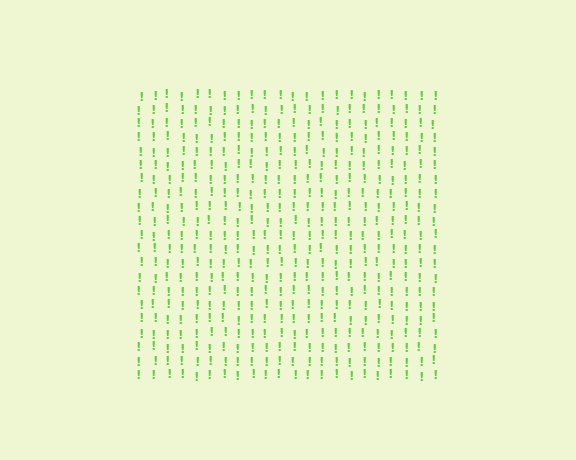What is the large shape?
The large shape is a square.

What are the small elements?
The small elements are exclamation marks.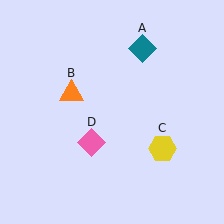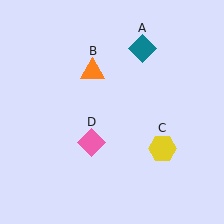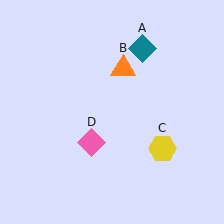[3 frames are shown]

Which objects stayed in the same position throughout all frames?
Teal diamond (object A) and yellow hexagon (object C) and pink diamond (object D) remained stationary.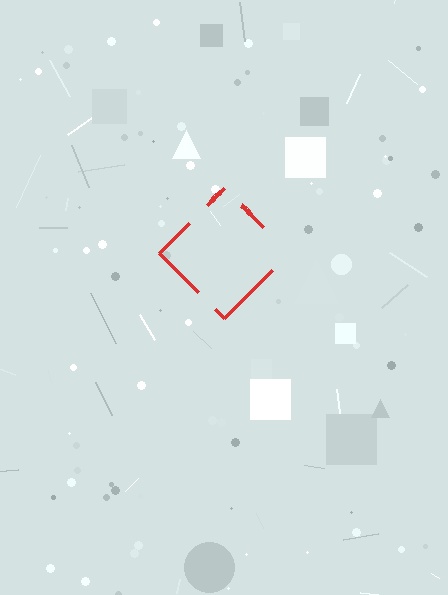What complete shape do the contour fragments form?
The contour fragments form a diamond.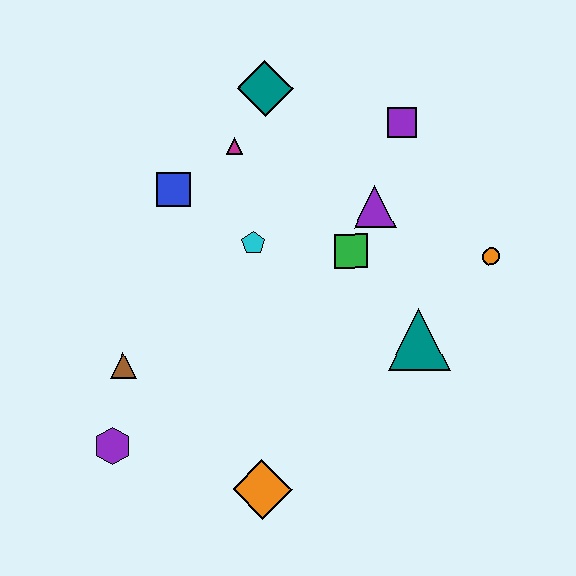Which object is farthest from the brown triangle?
The orange circle is farthest from the brown triangle.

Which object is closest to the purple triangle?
The green square is closest to the purple triangle.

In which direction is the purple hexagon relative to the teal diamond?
The purple hexagon is below the teal diamond.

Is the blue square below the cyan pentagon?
No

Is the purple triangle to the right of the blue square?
Yes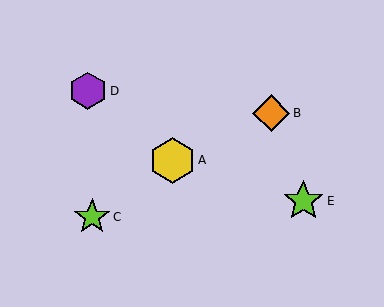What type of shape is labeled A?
Shape A is a yellow hexagon.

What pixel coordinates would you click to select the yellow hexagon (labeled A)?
Click at (173, 161) to select the yellow hexagon A.